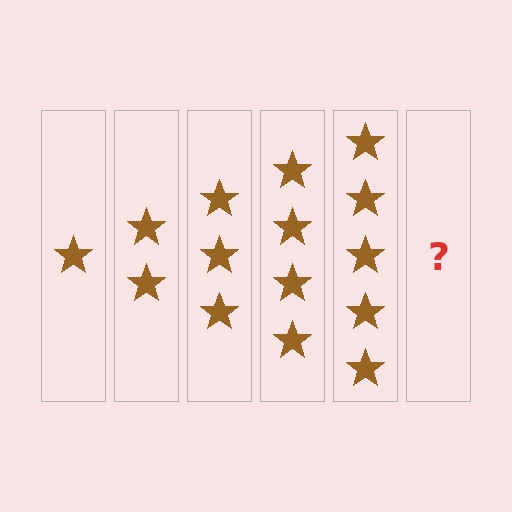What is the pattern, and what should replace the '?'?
The pattern is that each step adds one more star. The '?' should be 6 stars.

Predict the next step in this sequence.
The next step is 6 stars.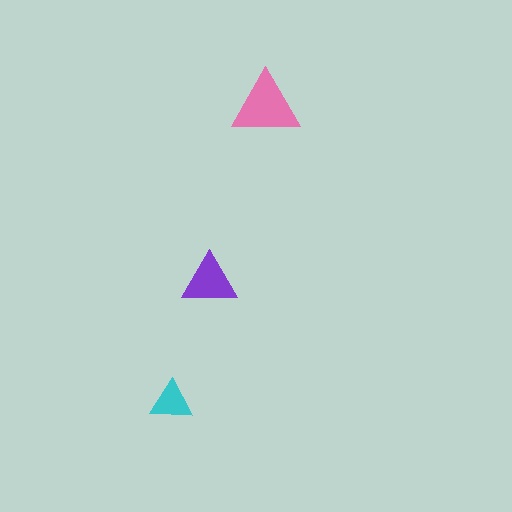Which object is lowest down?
The cyan triangle is bottommost.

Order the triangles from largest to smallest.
the pink one, the purple one, the cyan one.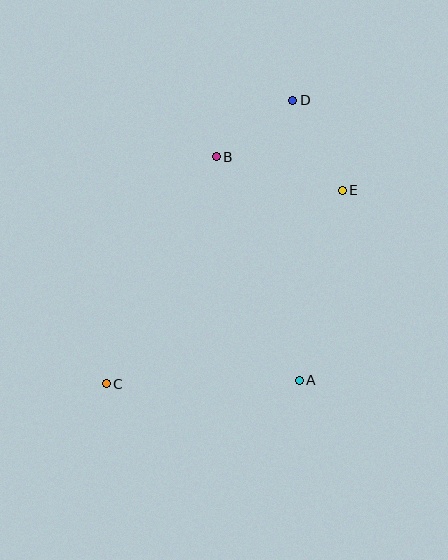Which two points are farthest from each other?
Points C and D are farthest from each other.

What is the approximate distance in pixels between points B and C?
The distance between B and C is approximately 252 pixels.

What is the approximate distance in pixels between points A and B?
The distance between A and B is approximately 239 pixels.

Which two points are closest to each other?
Points B and D are closest to each other.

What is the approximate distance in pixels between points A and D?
The distance between A and D is approximately 280 pixels.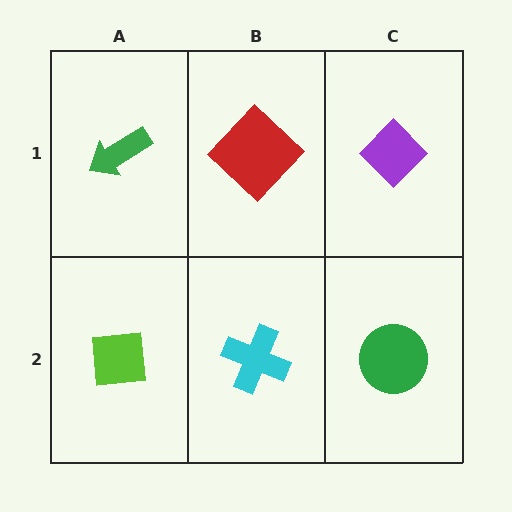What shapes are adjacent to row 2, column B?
A red diamond (row 1, column B), a lime square (row 2, column A), a green circle (row 2, column C).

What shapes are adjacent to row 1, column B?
A cyan cross (row 2, column B), a green arrow (row 1, column A), a purple diamond (row 1, column C).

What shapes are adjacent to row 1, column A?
A lime square (row 2, column A), a red diamond (row 1, column B).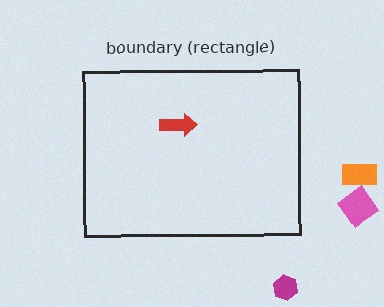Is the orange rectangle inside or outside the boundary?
Outside.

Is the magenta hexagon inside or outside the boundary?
Outside.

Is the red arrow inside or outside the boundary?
Inside.